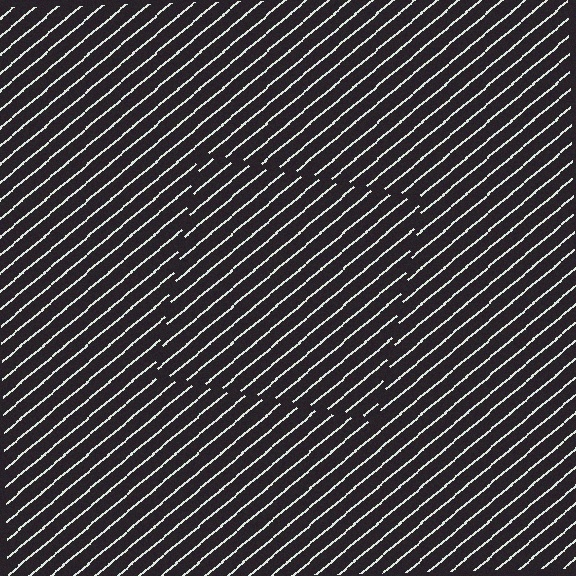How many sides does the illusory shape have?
4 sides — the line-ends trace a square.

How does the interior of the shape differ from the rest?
The interior of the shape contains the same grating, shifted by half a period — the contour is defined by the phase discontinuity where line-ends from the inner and outer gratings abut.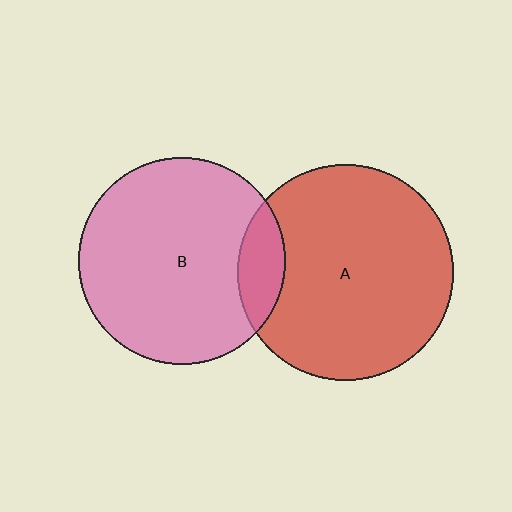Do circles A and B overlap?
Yes.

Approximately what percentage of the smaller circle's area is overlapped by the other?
Approximately 15%.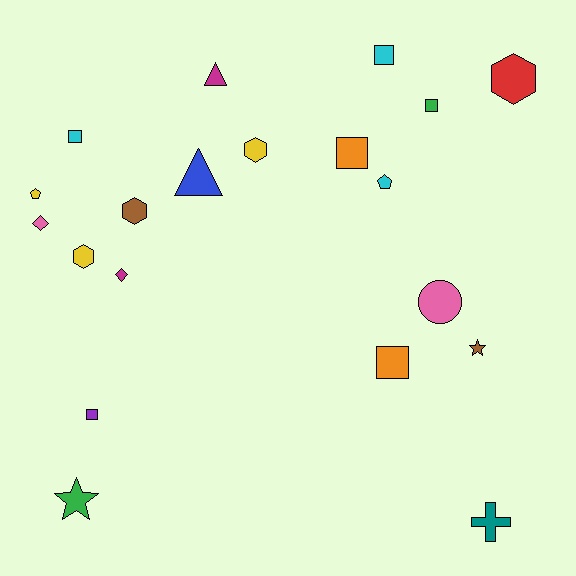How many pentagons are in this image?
There are 2 pentagons.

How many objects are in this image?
There are 20 objects.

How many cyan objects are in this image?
There are 3 cyan objects.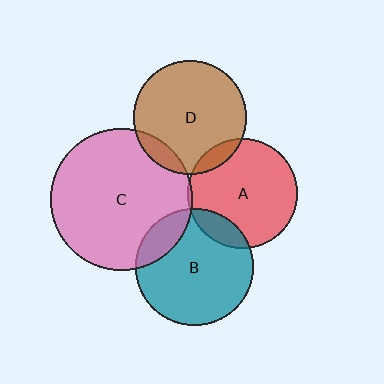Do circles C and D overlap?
Yes.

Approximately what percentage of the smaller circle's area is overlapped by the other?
Approximately 10%.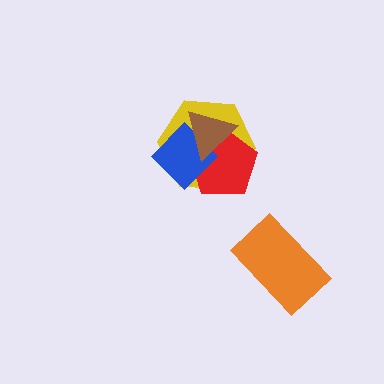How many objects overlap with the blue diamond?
3 objects overlap with the blue diamond.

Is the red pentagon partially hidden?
Yes, it is partially covered by another shape.